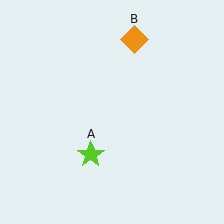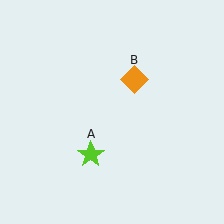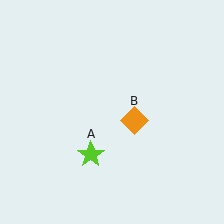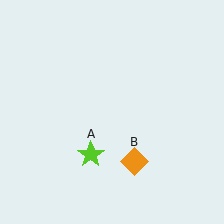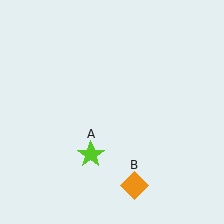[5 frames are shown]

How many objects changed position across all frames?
1 object changed position: orange diamond (object B).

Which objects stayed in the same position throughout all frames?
Lime star (object A) remained stationary.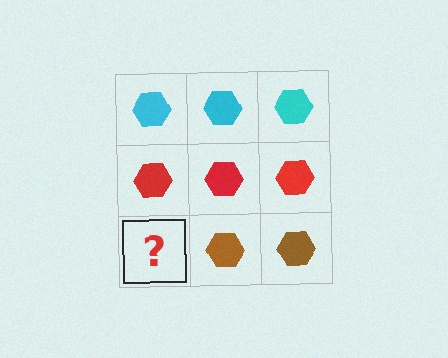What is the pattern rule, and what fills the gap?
The rule is that each row has a consistent color. The gap should be filled with a brown hexagon.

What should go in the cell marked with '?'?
The missing cell should contain a brown hexagon.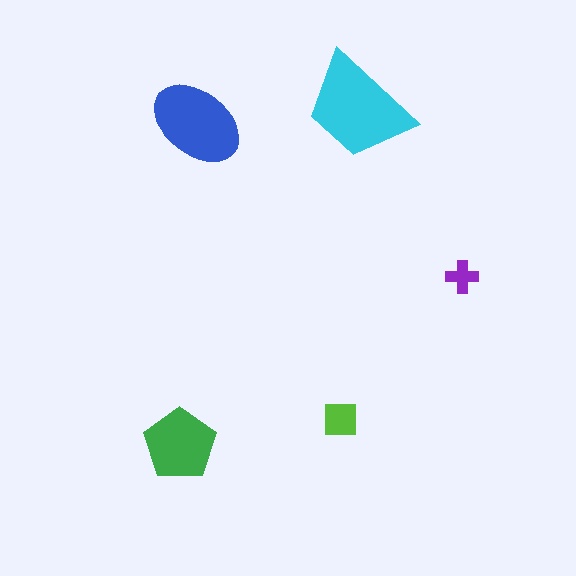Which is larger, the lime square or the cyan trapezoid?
The cyan trapezoid.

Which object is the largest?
The cyan trapezoid.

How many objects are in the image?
There are 5 objects in the image.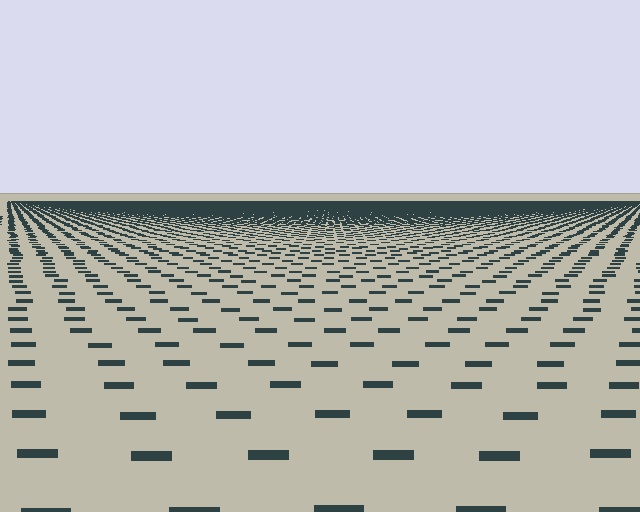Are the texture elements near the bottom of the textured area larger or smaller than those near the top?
Larger. Near the bottom, elements are closer to the viewer and appear at a bigger on-screen size.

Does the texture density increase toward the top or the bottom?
Density increases toward the top.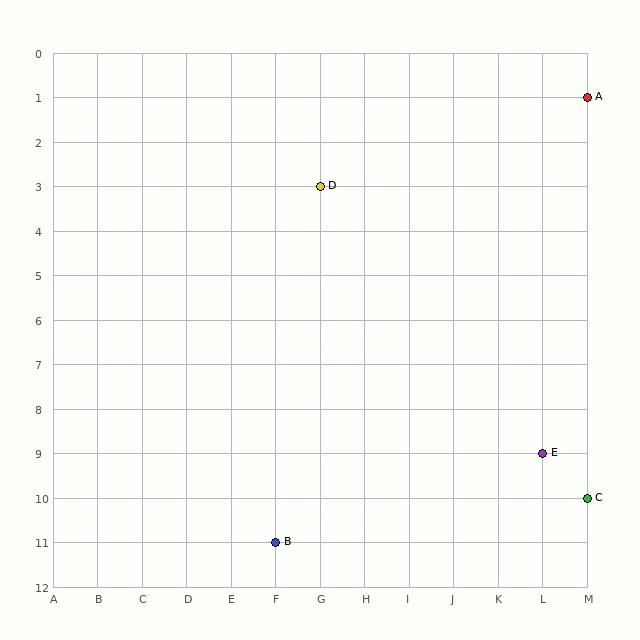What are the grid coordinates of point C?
Point C is at grid coordinates (M, 10).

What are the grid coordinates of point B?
Point B is at grid coordinates (F, 11).